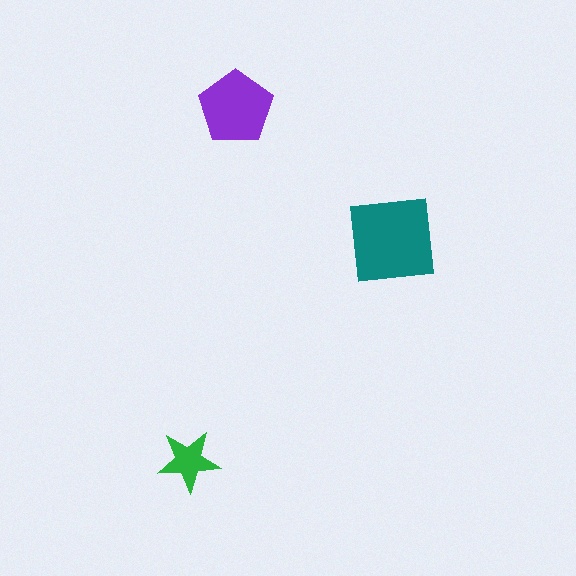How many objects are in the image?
There are 3 objects in the image.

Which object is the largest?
The teal square.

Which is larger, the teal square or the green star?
The teal square.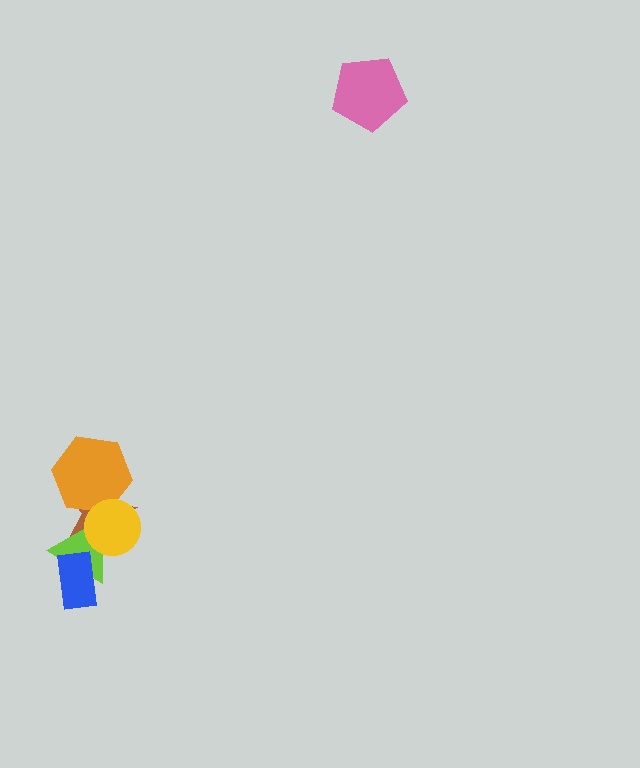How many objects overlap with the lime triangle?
3 objects overlap with the lime triangle.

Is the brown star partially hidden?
Yes, it is partially covered by another shape.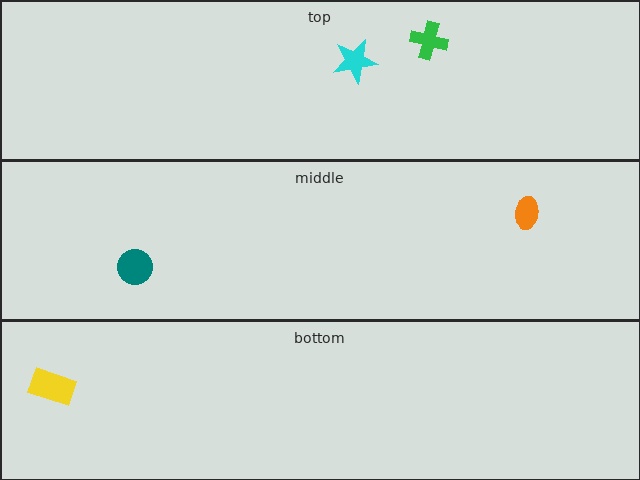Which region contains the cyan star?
The top region.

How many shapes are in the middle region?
2.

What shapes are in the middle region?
The orange ellipse, the teal circle.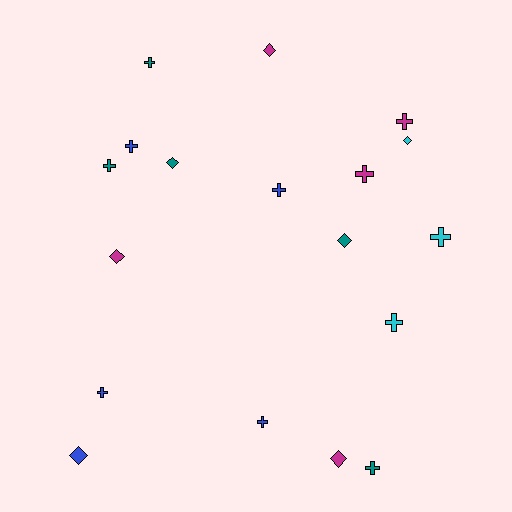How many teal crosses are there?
There are 3 teal crosses.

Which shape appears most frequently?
Cross, with 11 objects.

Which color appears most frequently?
Magenta, with 5 objects.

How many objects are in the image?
There are 18 objects.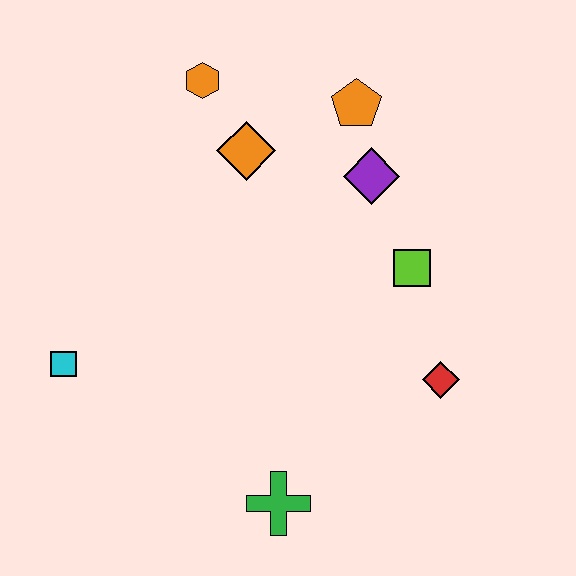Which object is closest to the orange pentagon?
The purple diamond is closest to the orange pentagon.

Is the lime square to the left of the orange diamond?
No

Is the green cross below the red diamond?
Yes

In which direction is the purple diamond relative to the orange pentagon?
The purple diamond is below the orange pentagon.